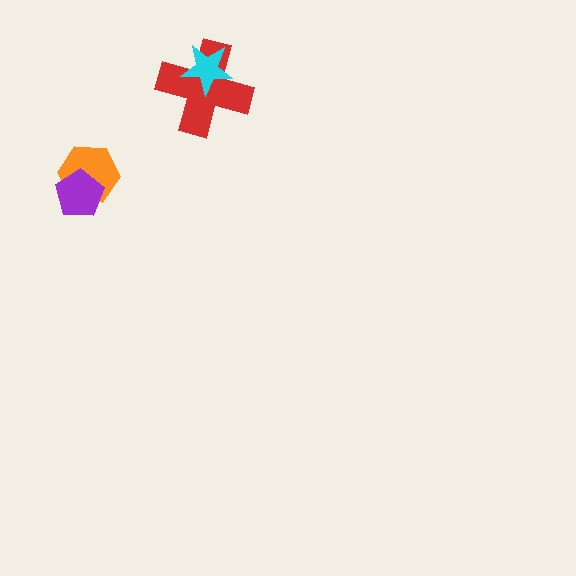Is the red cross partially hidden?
Yes, it is partially covered by another shape.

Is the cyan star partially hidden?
No, no other shape covers it.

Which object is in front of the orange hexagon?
The purple pentagon is in front of the orange hexagon.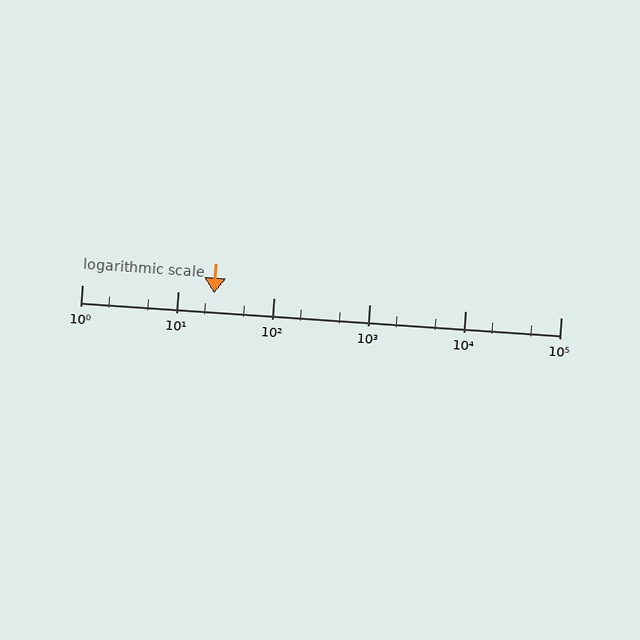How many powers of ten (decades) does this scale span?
The scale spans 5 decades, from 1 to 100000.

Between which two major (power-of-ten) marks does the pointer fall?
The pointer is between 10 and 100.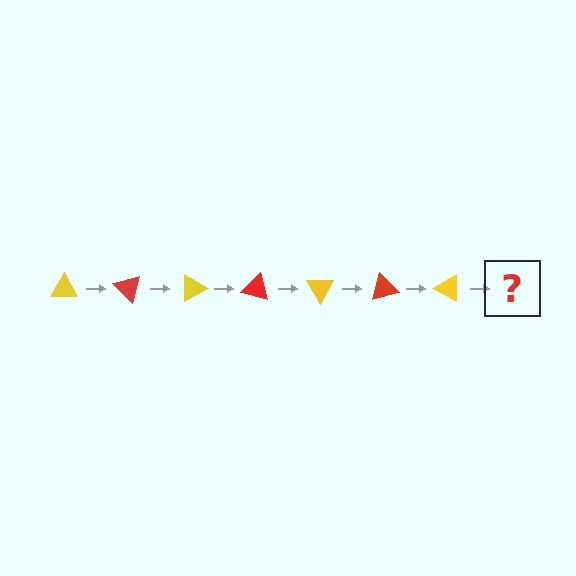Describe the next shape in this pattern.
It should be a red triangle, rotated 315 degrees from the start.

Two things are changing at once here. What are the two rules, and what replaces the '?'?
The two rules are that it rotates 45 degrees each step and the color cycles through yellow and red. The '?' should be a red triangle, rotated 315 degrees from the start.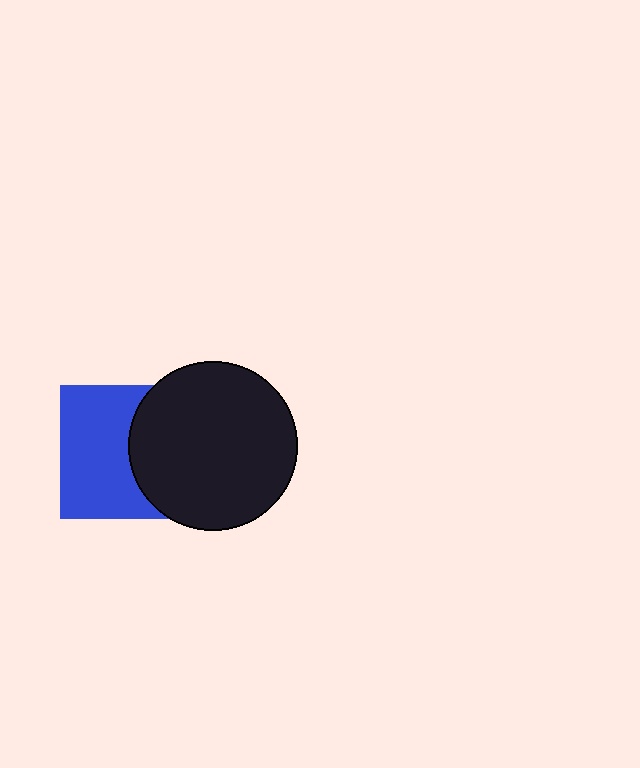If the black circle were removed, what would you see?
You would see the complete blue square.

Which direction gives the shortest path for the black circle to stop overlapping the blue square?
Moving right gives the shortest separation.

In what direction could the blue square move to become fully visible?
The blue square could move left. That would shift it out from behind the black circle entirely.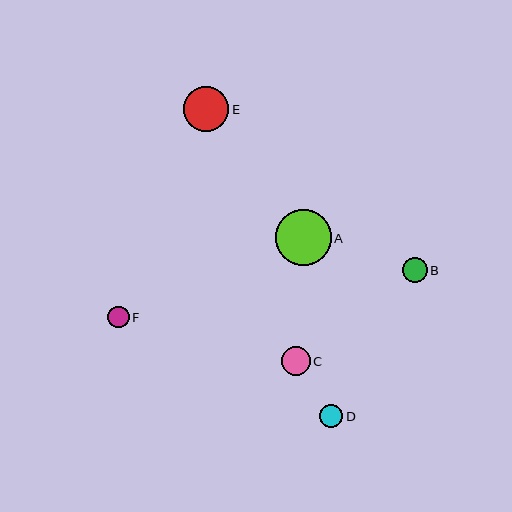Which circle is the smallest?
Circle F is the smallest with a size of approximately 21 pixels.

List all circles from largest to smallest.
From largest to smallest: A, E, C, B, D, F.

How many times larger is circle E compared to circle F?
Circle E is approximately 2.1 times the size of circle F.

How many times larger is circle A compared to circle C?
Circle A is approximately 2.0 times the size of circle C.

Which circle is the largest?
Circle A is the largest with a size of approximately 56 pixels.